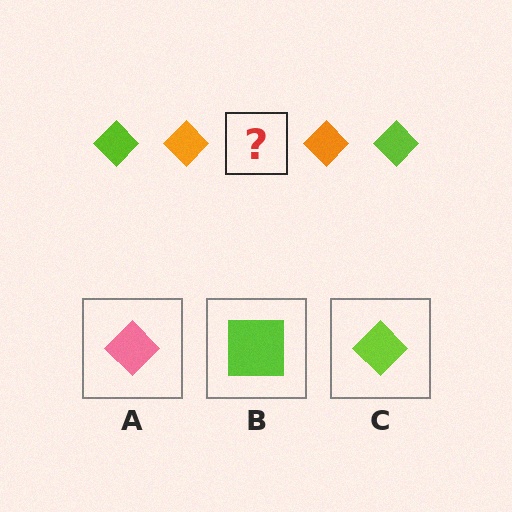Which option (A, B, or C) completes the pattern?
C.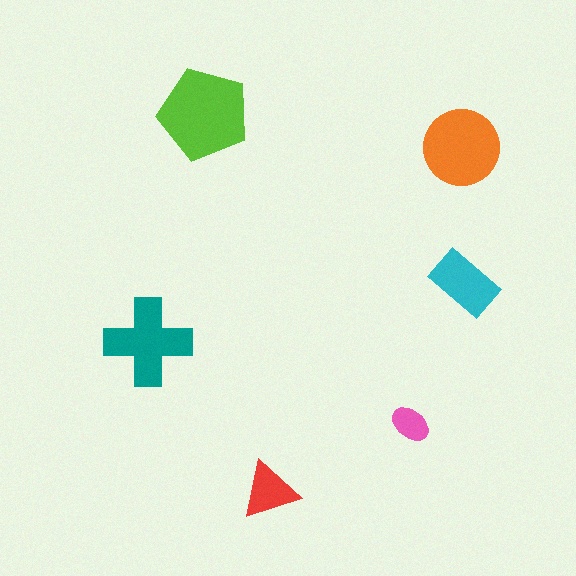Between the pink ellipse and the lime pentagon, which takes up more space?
The lime pentagon.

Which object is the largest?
The lime pentagon.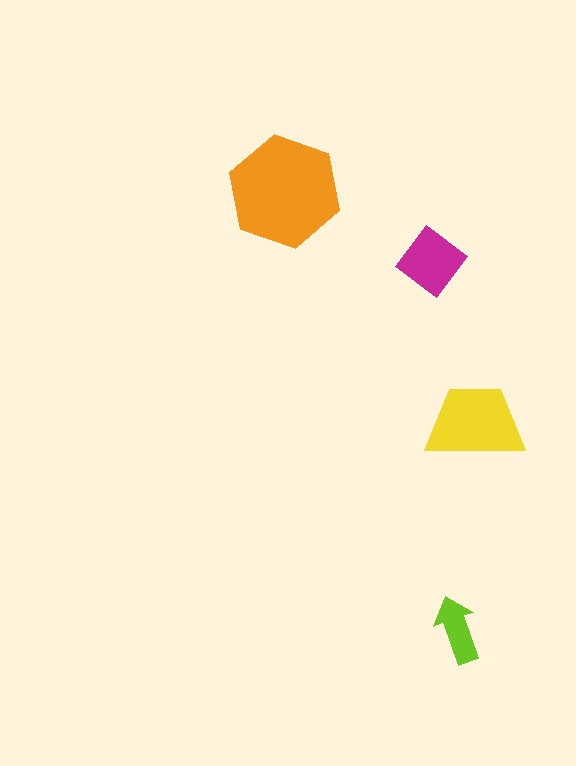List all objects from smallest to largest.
The lime arrow, the magenta diamond, the yellow trapezoid, the orange hexagon.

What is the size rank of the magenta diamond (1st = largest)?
3rd.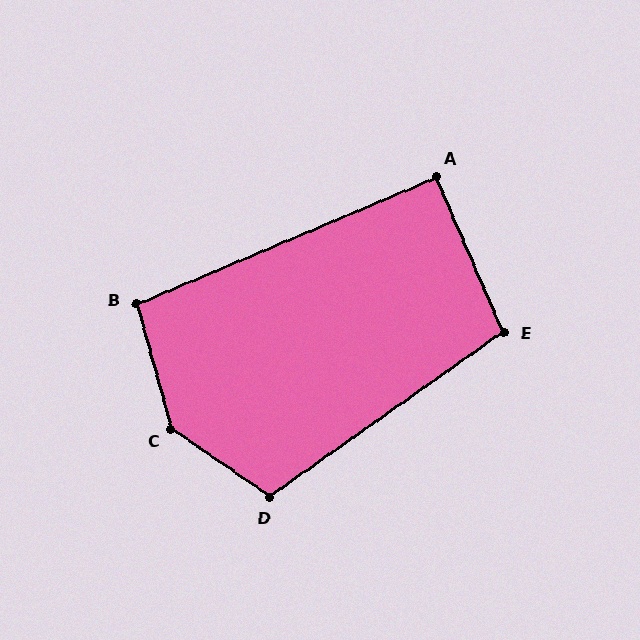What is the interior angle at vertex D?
Approximately 110 degrees (obtuse).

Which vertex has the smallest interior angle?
A, at approximately 91 degrees.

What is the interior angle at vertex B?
Approximately 97 degrees (obtuse).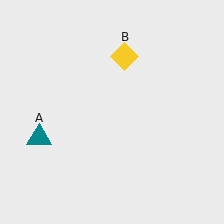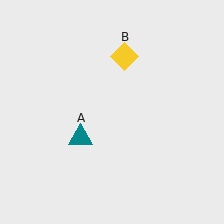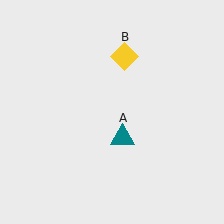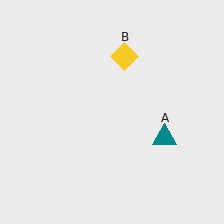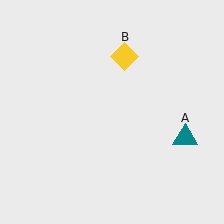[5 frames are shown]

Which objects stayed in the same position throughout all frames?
Yellow diamond (object B) remained stationary.